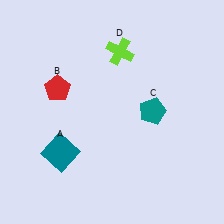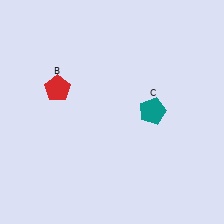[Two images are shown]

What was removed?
The teal square (A), the lime cross (D) were removed in Image 2.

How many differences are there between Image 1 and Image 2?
There are 2 differences between the two images.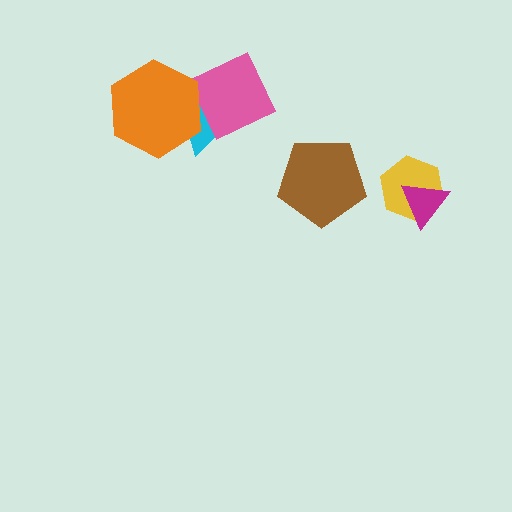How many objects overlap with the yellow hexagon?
1 object overlaps with the yellow hexagon.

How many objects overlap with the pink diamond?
2 objects overlap with the pink diamond.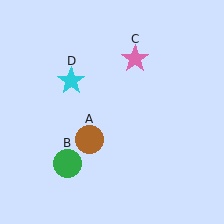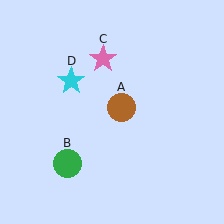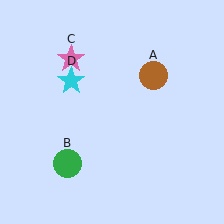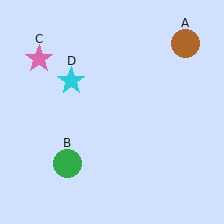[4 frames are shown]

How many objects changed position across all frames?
2 objects changed position: brown circle (object A), pink star (object C).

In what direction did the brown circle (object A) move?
The brown circle (object A) moved up and to the right.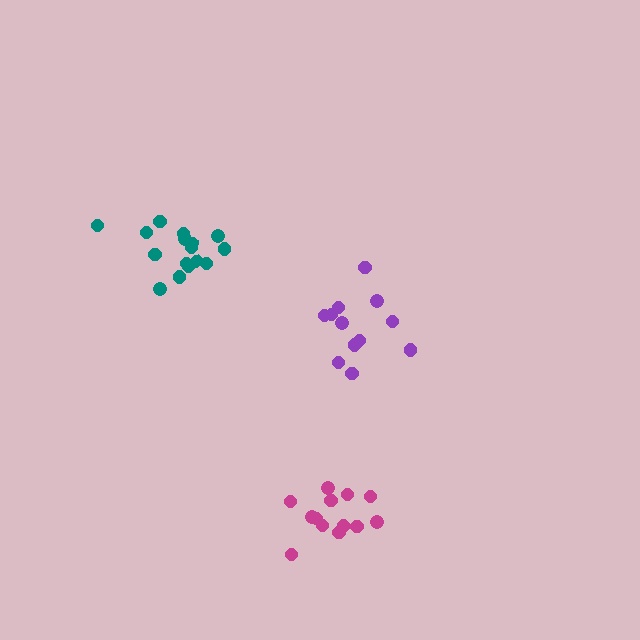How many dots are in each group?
Group 1: 13 dots, Group 2: 16 dots, Group 3: 12 dots (41 total).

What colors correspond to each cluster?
The clusters are colored: magenta, teal, purple.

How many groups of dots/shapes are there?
There are 3 groups.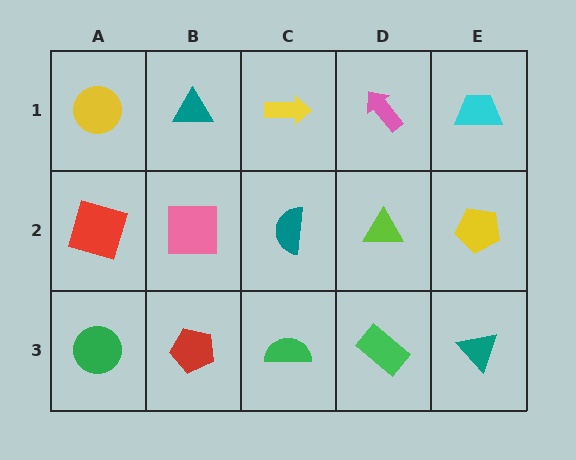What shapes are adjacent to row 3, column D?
A lime triangle (row 2, column D), a green semicircle (row 3, column C), a teal triangle (row 3, column E).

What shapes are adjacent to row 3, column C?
A teal semicircle (row 2, column C), a red pentagon (row 3, column B), a green rectangle (row 3, column D).